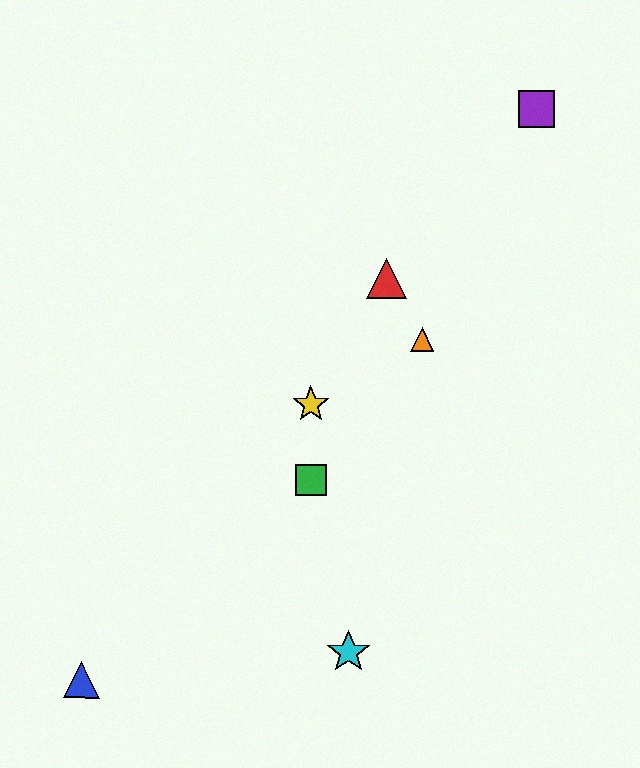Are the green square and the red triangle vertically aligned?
No, the green square is at x≈311 and the red triangle is at x≈387.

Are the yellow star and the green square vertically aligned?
Yes, both are at x≈311.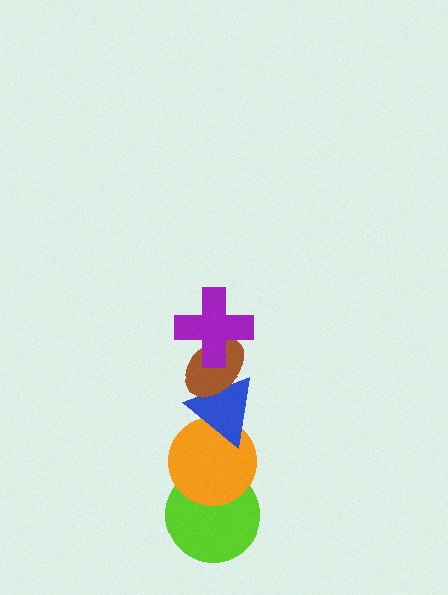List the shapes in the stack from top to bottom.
From top to bottom: the purple cross, the brown ellipse, the blue triangle, the orange circle, the lime circle.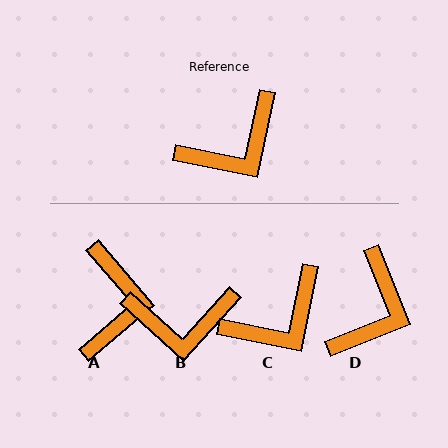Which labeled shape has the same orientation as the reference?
C.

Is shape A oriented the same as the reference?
No, it is off by about 53 degrees.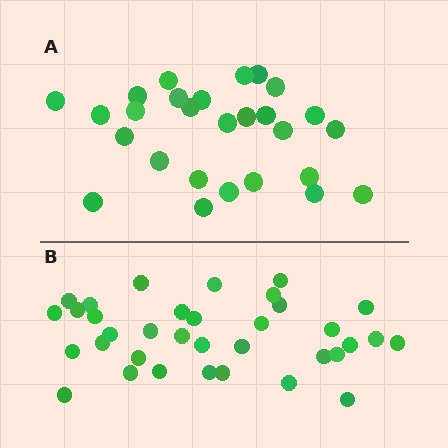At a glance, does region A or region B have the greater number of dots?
Region B (the bottom region) has more dots.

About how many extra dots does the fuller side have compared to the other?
Region B has roughly 8 or so more dots than region A.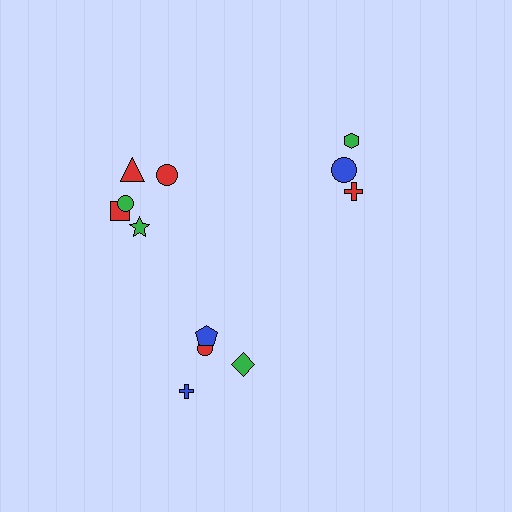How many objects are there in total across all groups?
There are 12 objects.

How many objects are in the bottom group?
There are 4 objects.